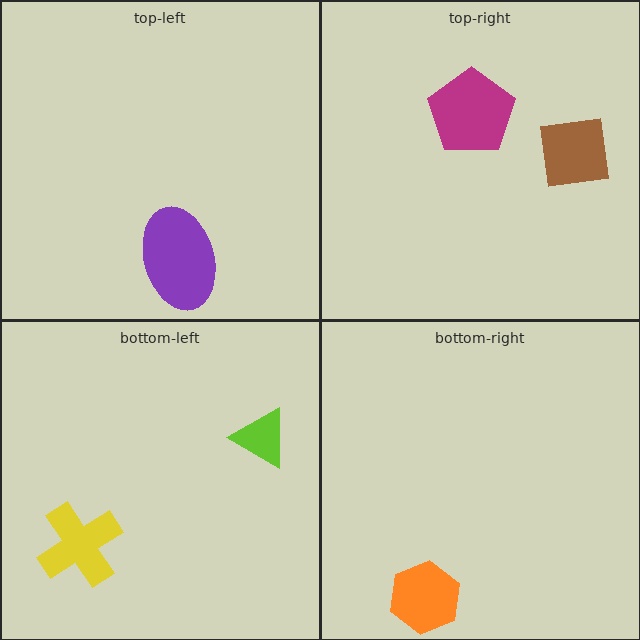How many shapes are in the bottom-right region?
1.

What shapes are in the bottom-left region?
The yellow cross, the lime triangle.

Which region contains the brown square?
The top-right region.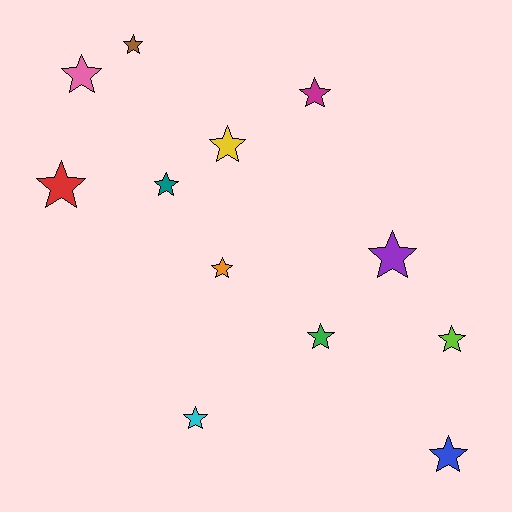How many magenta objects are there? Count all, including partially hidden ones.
There is 1 magenta object.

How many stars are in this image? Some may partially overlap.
There are 12 stars.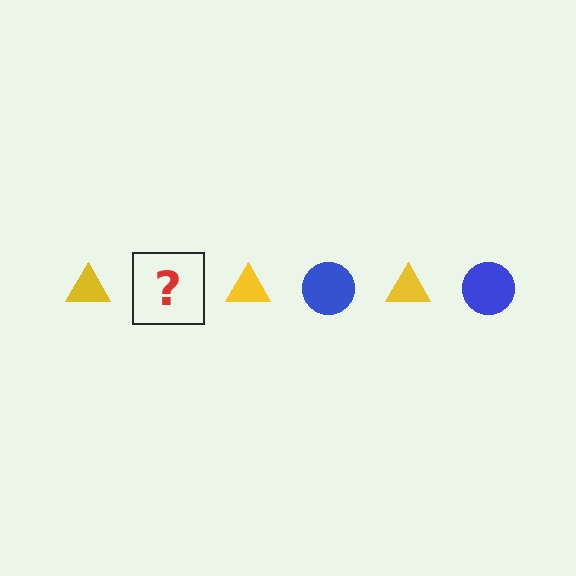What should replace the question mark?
The question mark should be replaced with a blue circle.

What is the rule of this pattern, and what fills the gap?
The rule is that the pattern alternates between yellow triangle and blue circle. The gap should be filled with a blue circle.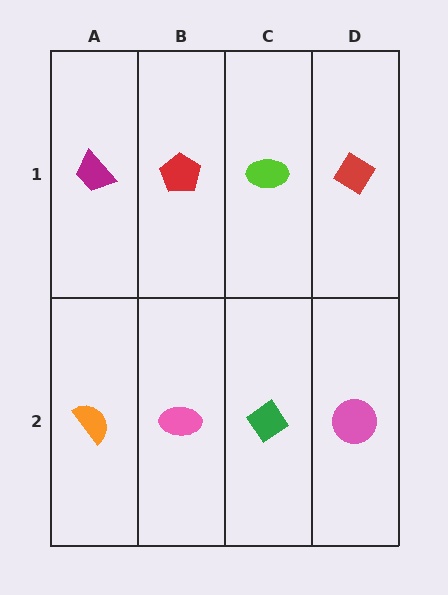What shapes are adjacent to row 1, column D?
A pink circle (row 2, column D), a lime ellipse (row 1, column C).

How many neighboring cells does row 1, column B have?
3.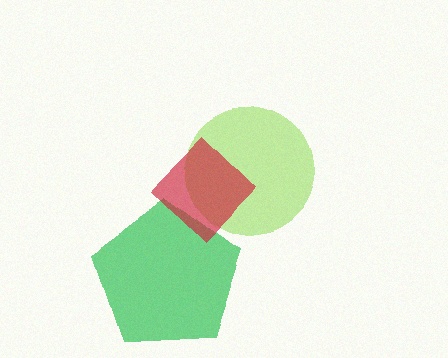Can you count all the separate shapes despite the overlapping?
Yes, there are 3 separate shapes.